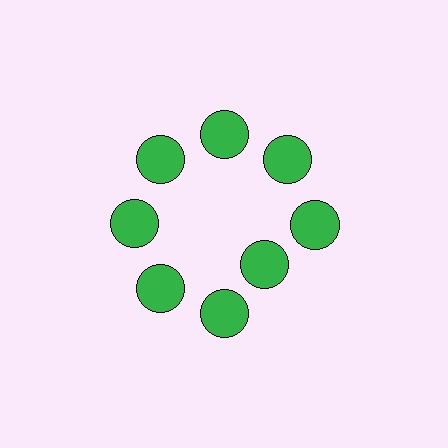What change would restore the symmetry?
The symmetry would be restored by moving it outward, back onto the ring so that all 8 circles sit at equal angles and equal distance from the center.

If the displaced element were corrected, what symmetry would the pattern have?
It would have 8-fold rotational symmetry — the pattern would map onto itself every 45 degrees.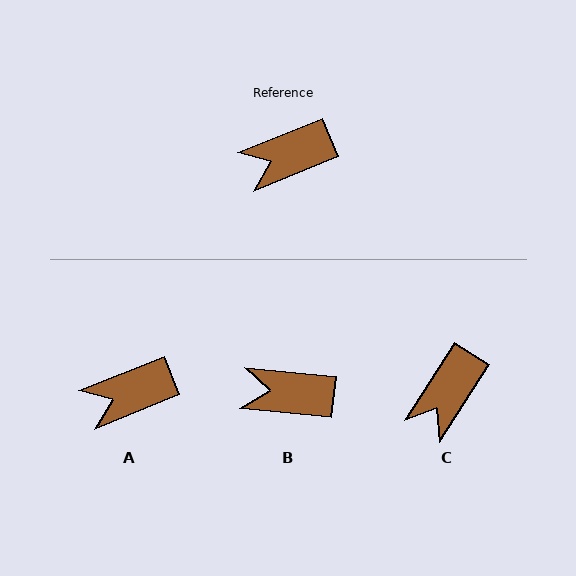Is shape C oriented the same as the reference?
No, it is off by about 35 degrees.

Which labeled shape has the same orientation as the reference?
A.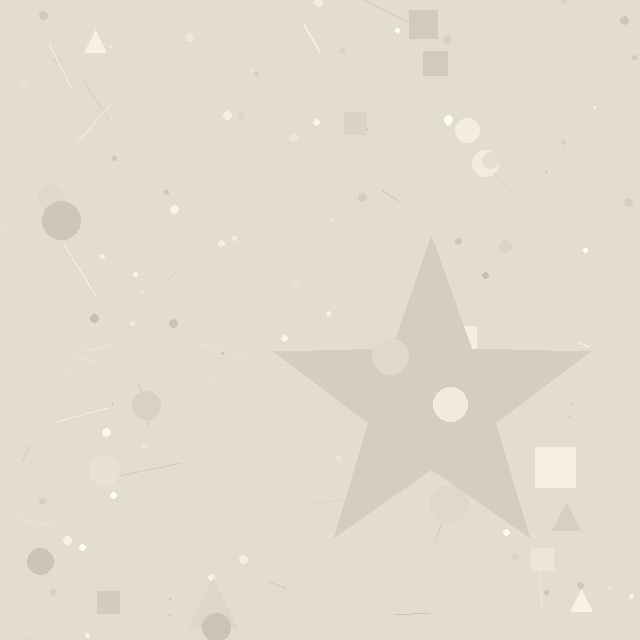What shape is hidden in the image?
A star is hidden in the image.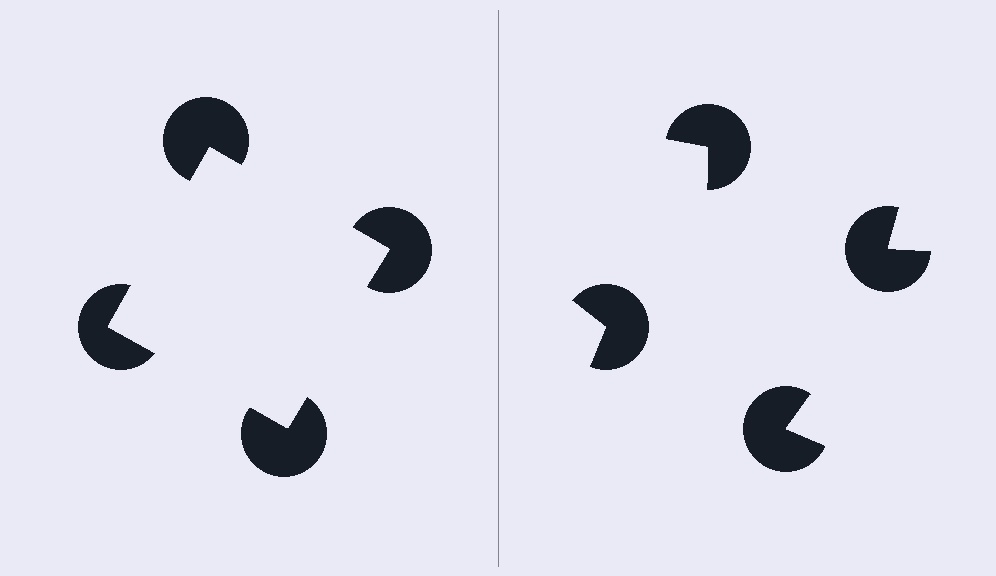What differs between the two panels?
The pac-man discs are positioned identically on both sides; only the wedge orientations differ. On the left they align to a square; on the right they are misaligned.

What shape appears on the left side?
An illusory square.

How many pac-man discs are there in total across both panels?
8 — 4 on each side.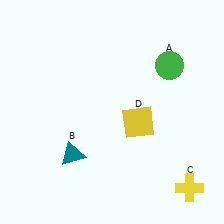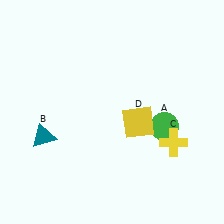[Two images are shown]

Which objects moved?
The objects that moved are: the green circle (A), the teal triangle (B), the yellow cross (C).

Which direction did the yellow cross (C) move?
The yellow cross (C) moved up.